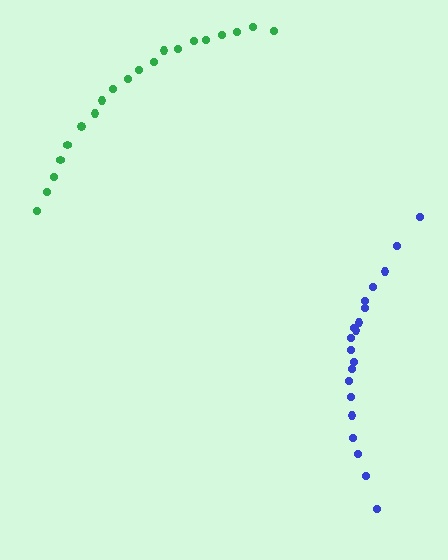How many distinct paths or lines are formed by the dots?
There are 2 distinct paths.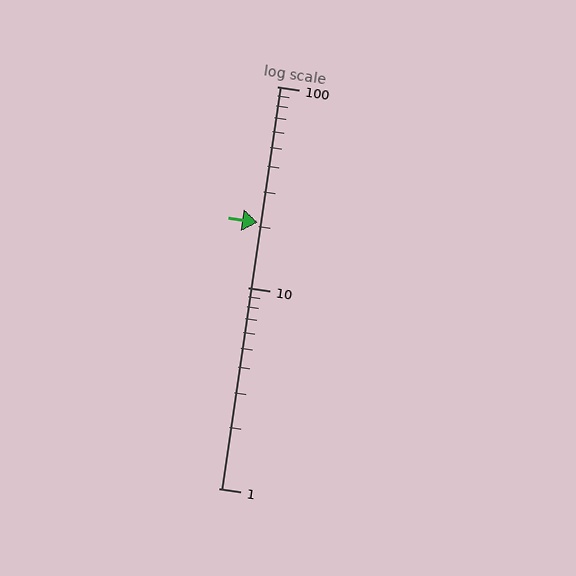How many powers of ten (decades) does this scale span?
The scale spans 2 decades, from 1 to 100.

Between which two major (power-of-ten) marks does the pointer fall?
The pointer is between 10 and 100.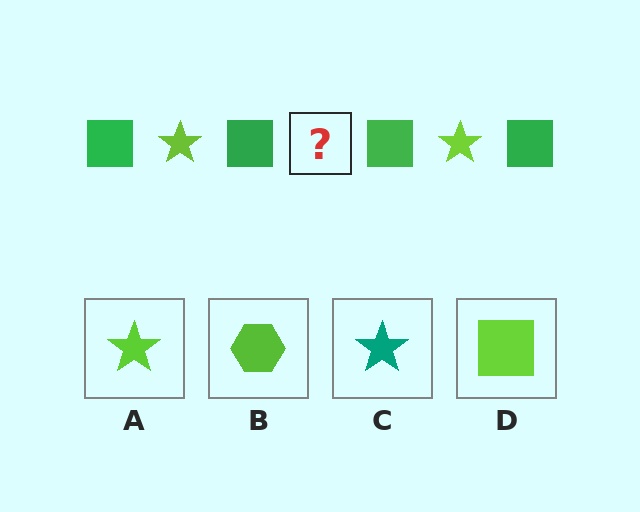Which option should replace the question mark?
Option A.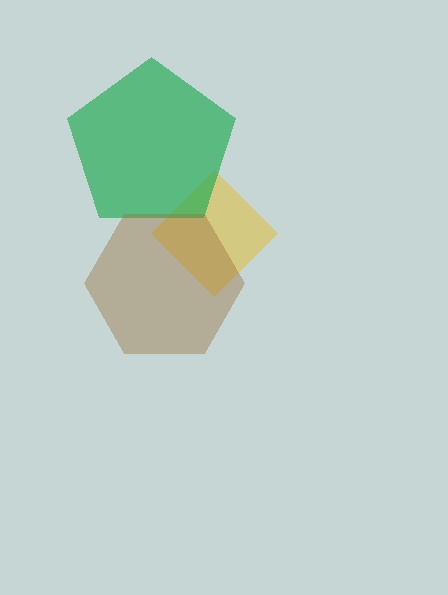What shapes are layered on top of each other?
The layered shapes are: a yellow diamond, a green pentagon, a brown hexagon.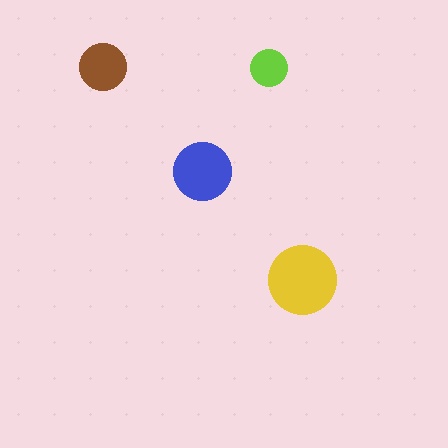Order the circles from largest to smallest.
the yellow one, the blue one, the brown one, the lime one.